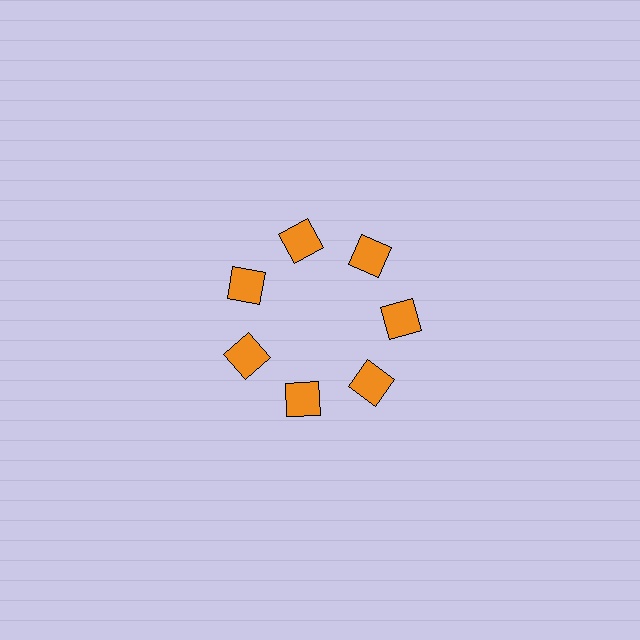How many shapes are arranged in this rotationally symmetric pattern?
There are 7 shapes, arranged in 7 groups of 1.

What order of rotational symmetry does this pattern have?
This pattern has 7-fold rotational symmetry.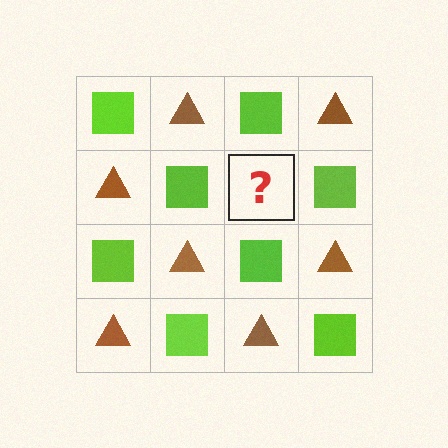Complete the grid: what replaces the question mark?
The question mark should be replaced with a brown triangle.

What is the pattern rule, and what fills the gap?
The rule is that it alternates lime square and brown triangle in a checkerboard pattern. The gap should be filled with a brown triangle.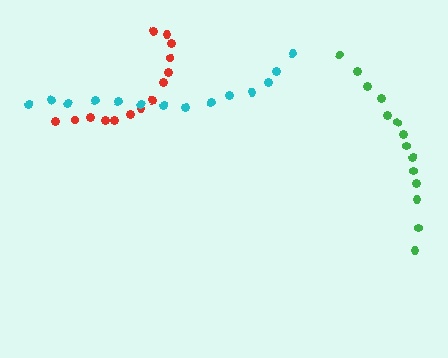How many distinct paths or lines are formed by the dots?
There are 3 distinct paths.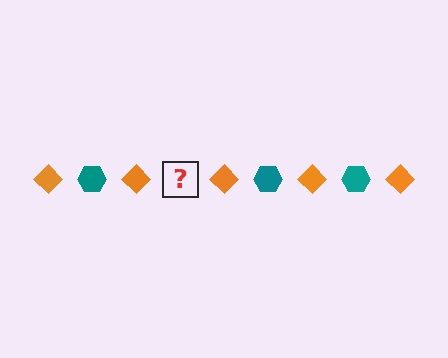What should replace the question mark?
The question mark should be replaced with a teal hexagon.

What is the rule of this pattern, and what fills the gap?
The rule is that the pattern alternates between orange diamond and teal hexagon. The gap should be filled with a teal hexagon.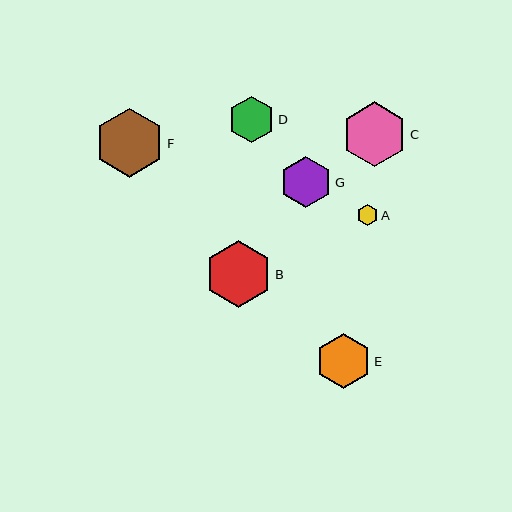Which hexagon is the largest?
Hexagon F is the largest with a size of approximately 69 pixels.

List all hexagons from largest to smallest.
From largest to smallest: F, B, C, E, G, D, A.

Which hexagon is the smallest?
Hexagon A is the smallest with a size of approximately 21 pixels.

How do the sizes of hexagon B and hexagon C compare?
Hexagon B and hexagon C are approximately the same size.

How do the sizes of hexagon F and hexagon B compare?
Hexagon F and hexagon B are approximately the same size.